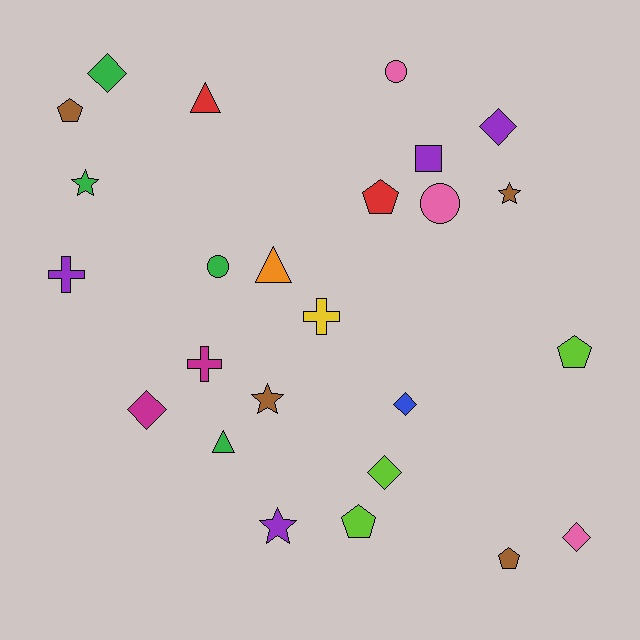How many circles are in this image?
There are 3 circles.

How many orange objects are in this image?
There is 1 orange object.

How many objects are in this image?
There are 25 objects.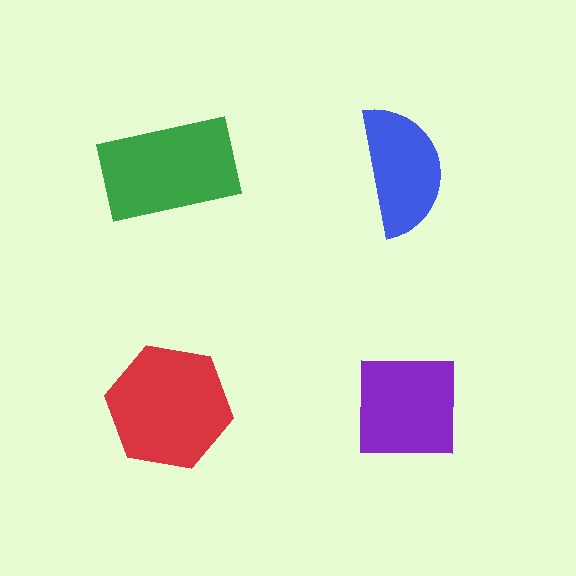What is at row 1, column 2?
A blue semicircle.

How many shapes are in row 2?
2 shapes.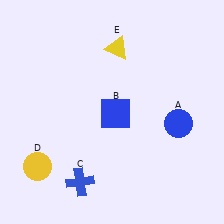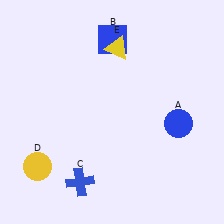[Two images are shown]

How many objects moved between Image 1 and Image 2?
1 object moved between the two images.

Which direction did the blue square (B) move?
The blue square (B) moved up.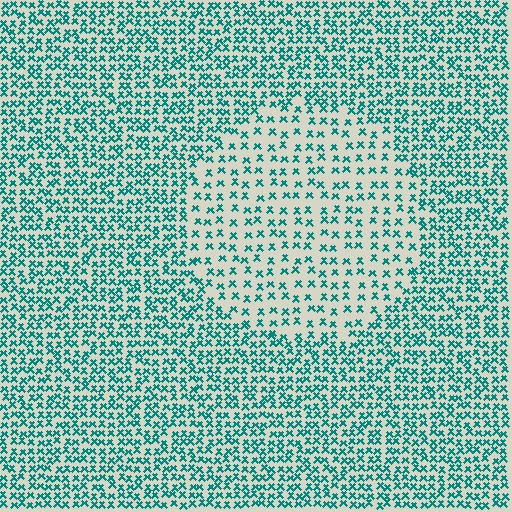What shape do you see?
I see a circle.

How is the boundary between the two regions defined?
The boundary is defined by a change in element density (approximately 2.0x ratio). All elements are the same color, size, and shape.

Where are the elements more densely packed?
The elements are more densely packed outside the circle boundary.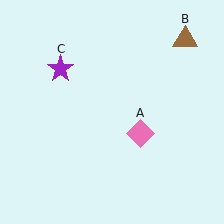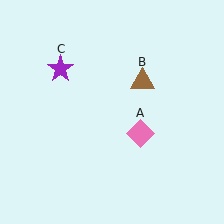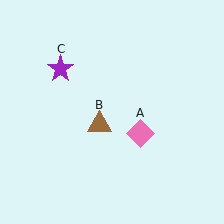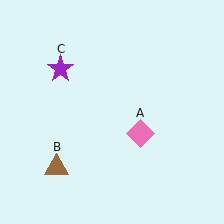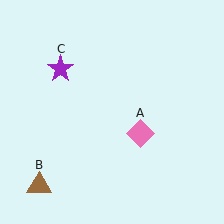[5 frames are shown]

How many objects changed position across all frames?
1 object changed position: brown triangle (object B).